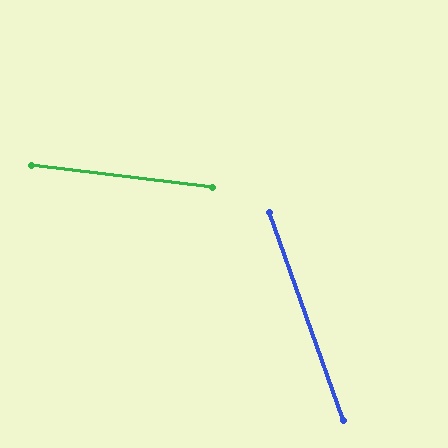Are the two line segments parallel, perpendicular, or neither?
Neither parallel nor perpendicular — they differ by about 64°.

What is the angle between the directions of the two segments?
Approximately 64 degrees.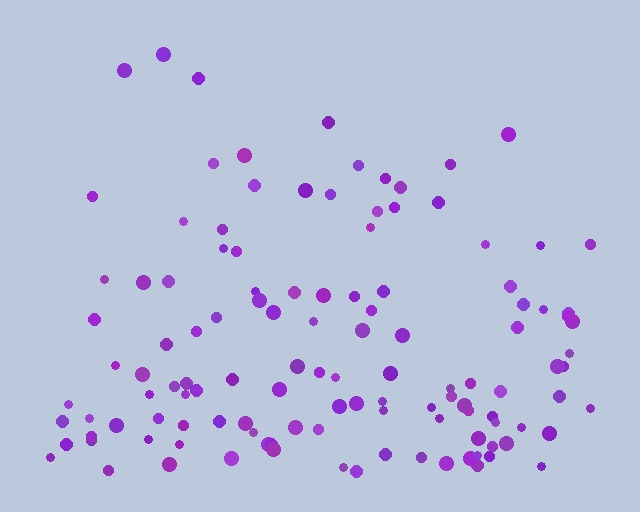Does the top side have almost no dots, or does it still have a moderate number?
Still a moderate number, just noticeably fewer than the bottom.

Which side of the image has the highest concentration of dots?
The bottom.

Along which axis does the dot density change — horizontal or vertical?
Vertical.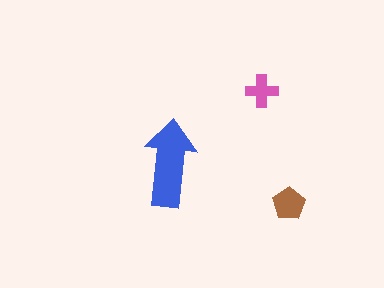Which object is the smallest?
The pink cross.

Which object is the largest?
The blue arrow.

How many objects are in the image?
There are 3 objects in the image.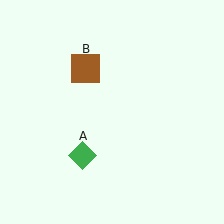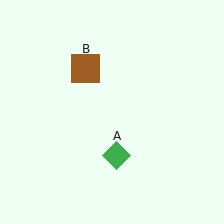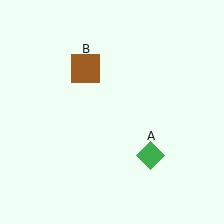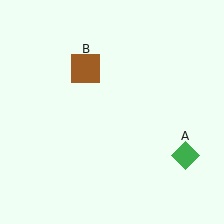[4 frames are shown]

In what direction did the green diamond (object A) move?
The green diamond (object A) moved right.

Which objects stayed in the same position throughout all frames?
Brown square (object B) remained stationary.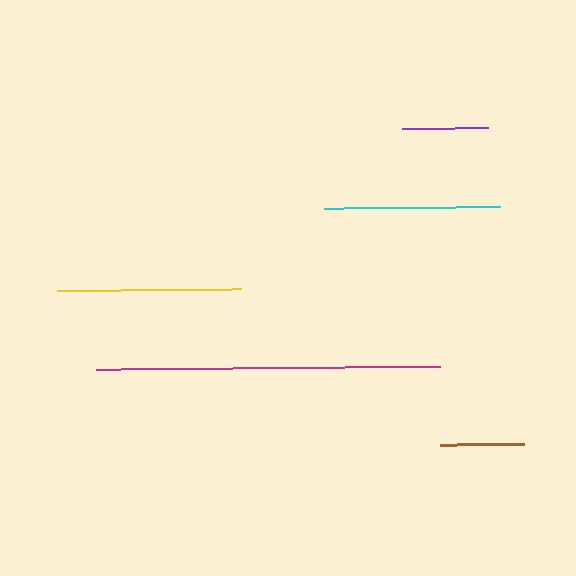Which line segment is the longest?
The magenta line is the longest at approximately 345 pixels.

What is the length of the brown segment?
The brown segment is approximately 83 pixels long.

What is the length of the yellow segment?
The yellow segment is approximately 184 pixels long.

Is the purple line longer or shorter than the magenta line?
The magenta line is longer than the purple line.